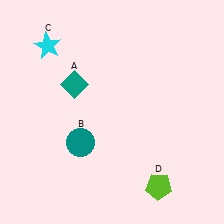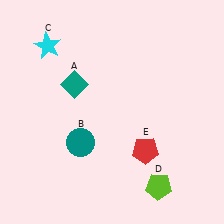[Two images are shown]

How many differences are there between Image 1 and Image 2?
There is 1 difference between the two images.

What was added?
A red pentagon (E) was added in Image 2.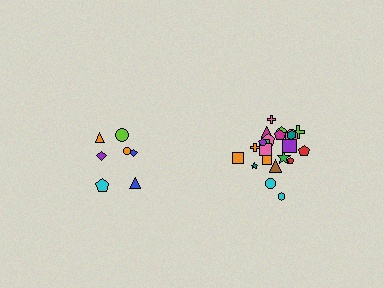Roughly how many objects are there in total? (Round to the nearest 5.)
Roughly 30 objects in total.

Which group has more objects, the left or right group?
The right group.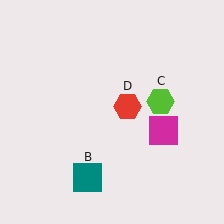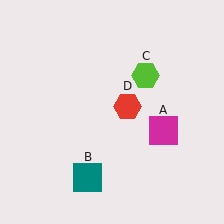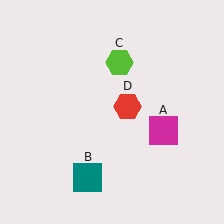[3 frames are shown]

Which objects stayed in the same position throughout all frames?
Magenta square (object A) and teal square (object B) and red hexagon (object D) remained stationary.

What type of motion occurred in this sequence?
The lime hexagon (object C) rotated counterclockwise around the center of the scene.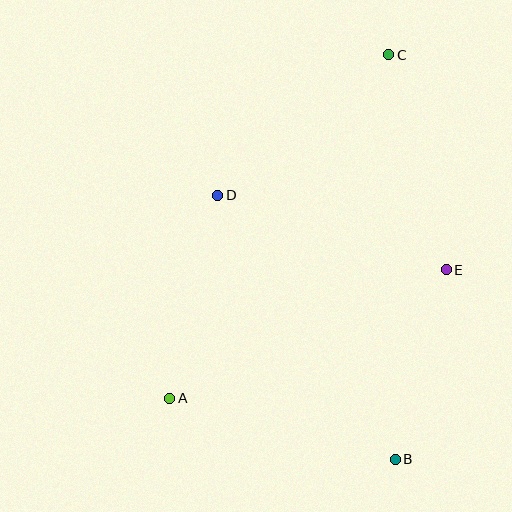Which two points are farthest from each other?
Points A and C are farthest from each other.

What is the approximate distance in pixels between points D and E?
The distance between D and E is approximately 240 pixels.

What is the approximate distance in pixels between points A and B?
The distance between A and B is approximately 233 pixels.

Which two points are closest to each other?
Points B and E are closest to each other.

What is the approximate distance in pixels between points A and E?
The distance between A and E is approximately 305 pixels.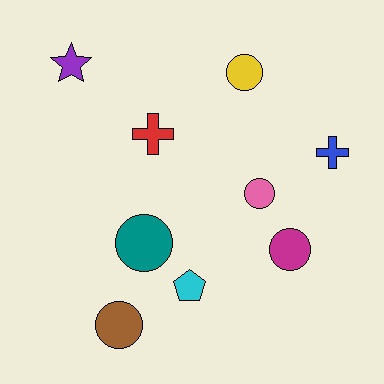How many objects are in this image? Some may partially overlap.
There are 9 objects.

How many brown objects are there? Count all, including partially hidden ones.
There is 1 brown object.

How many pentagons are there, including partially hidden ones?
There is 1 pentagon.